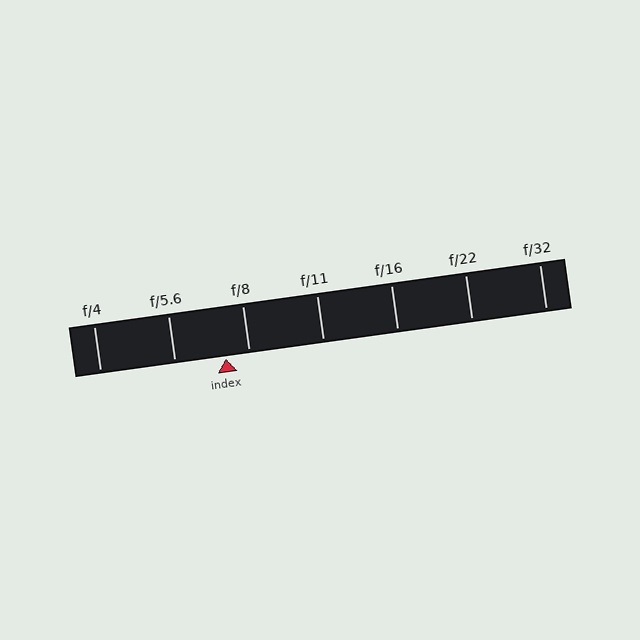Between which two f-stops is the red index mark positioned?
The index mark is between f/5.6 and f/8.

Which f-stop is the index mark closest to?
The index mark is closest to f/8.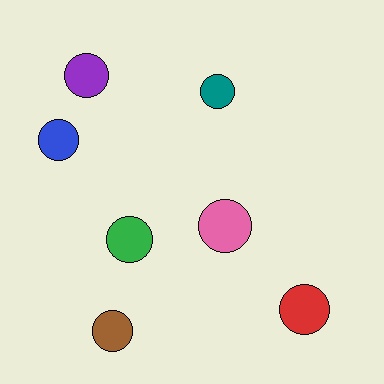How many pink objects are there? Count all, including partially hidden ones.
There is 1 pink object.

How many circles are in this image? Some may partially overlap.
There are 7 circles.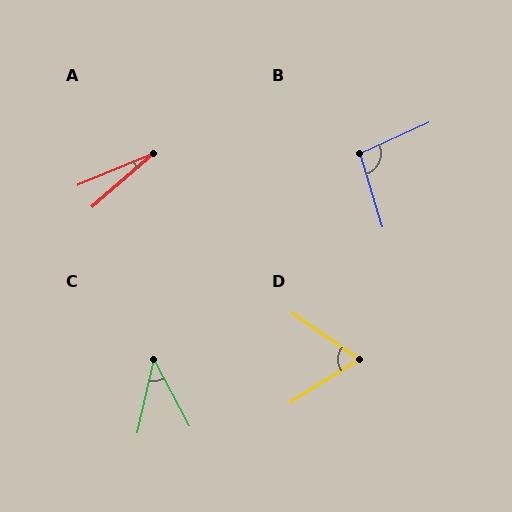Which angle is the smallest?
A, at approximately 18 degrees.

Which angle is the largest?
B, at approximately 97 degrees.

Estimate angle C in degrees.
Approximately 41 degrees.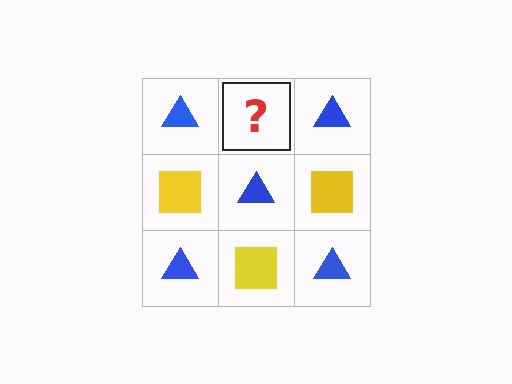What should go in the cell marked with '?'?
The missing cell should contain a yellow square.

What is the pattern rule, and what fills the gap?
The rule is that it alternates blue triangle and yellow square in a checkerboard pattern. The gap should be filled with a yellow square.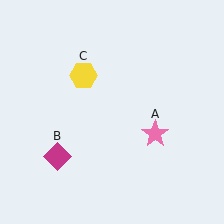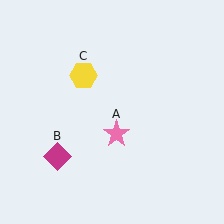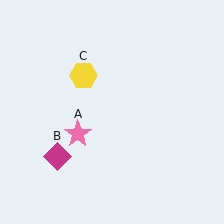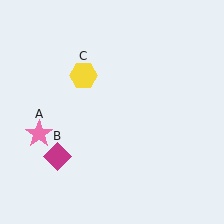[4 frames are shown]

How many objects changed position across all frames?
1 object changed position: pink star (object A).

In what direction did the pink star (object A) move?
The pink star (object A) moved left.